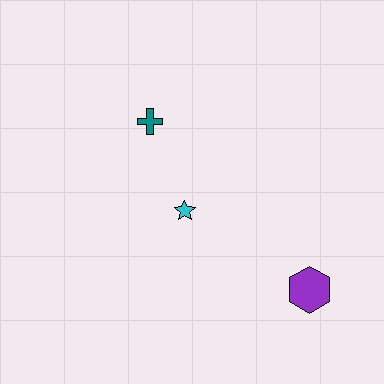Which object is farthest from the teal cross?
The purple hexagon is farthest from the teal cross.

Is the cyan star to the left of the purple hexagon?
Yes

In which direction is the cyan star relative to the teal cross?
The cyan star is below the teal cross.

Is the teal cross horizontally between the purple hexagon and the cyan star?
No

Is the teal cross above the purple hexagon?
Yes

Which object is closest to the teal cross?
The cyan star is closest to the teal cross.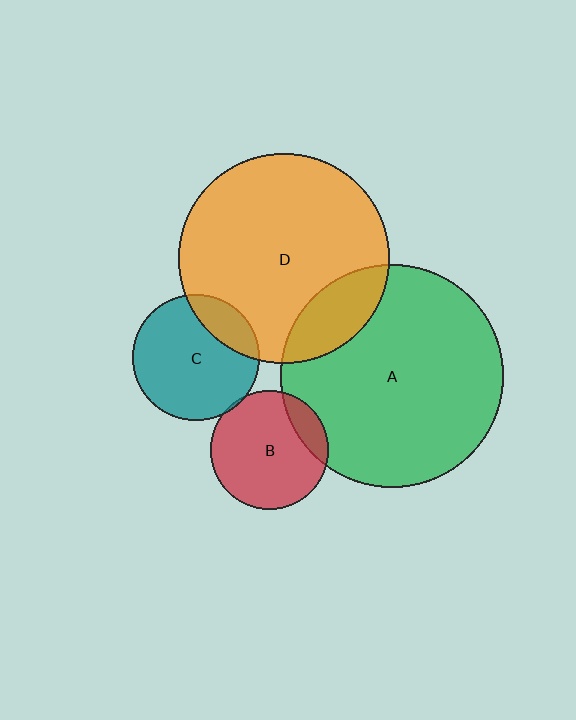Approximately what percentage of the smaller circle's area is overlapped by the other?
Approximately 15%.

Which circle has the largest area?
Circle A (green).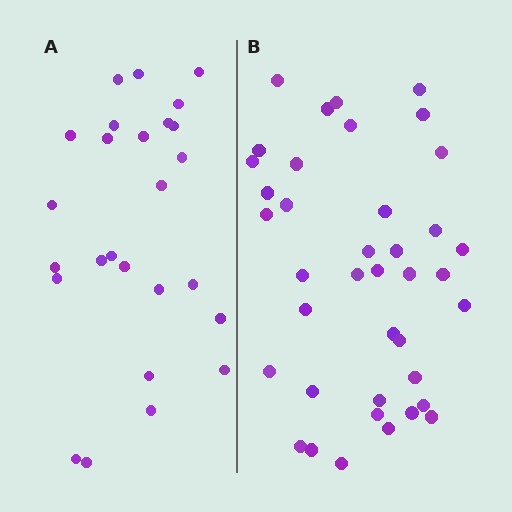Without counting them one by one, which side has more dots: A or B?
Region B (the right region) has more dots.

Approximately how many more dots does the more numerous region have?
Region B has approximately 15 more dots than region A.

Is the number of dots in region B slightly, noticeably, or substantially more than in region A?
Region B has substantially more. The ratio is roughly 1.5 to 1.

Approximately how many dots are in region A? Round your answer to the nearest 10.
About 30 dots. (The exact count is 26, which rounds to 30.)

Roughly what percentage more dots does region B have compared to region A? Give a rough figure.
About 50% more.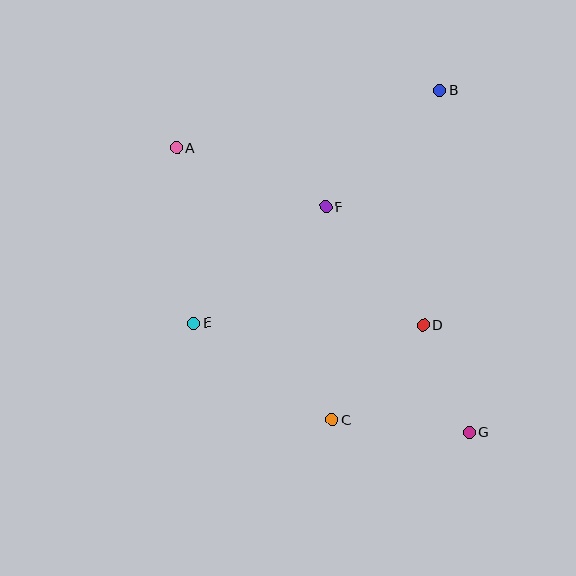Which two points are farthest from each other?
Points A and G are farthest from each other.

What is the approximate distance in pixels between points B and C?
The distance between B and C is approximately 347 pixels.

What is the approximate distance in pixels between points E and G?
The distance between E and G is approximately 297 pixels.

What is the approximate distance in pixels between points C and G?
The distance between C and G is approximately 137 pixels.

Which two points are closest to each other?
Points D and G are closest to each other.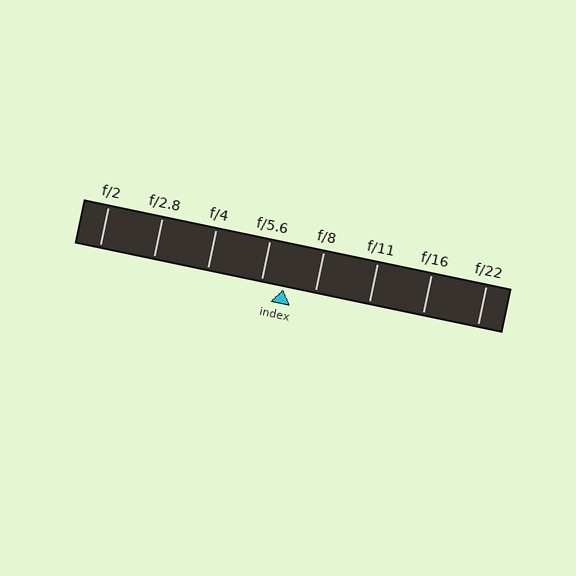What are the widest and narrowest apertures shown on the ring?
The widest aperture shown is f/2 and the narrowest is f/22.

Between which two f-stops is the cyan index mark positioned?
The index mark is between f/5.6 and f/8.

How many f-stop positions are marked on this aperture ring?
There are 8 f-stop positions marked.